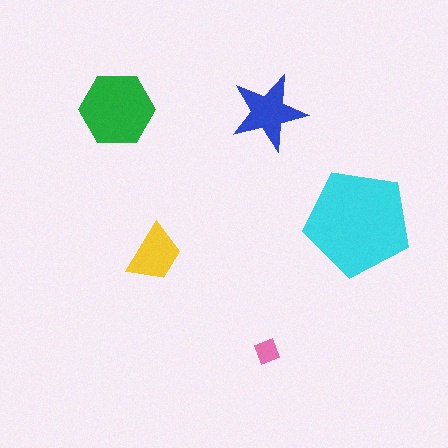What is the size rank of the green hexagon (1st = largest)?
2nd.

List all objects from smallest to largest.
The pink diamond, the yellow trapezoid, the blue star, the green hexagon, the cyan pentagon.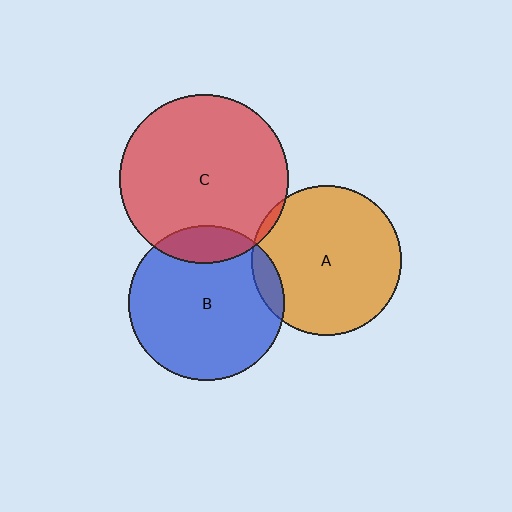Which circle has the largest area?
Circle C (red).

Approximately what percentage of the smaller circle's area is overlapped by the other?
Approximately 5%.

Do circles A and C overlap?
Yes.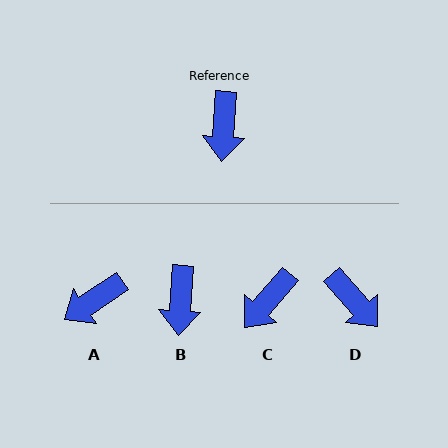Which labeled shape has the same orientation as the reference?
B.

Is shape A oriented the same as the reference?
No, it is off by about 52 degrees.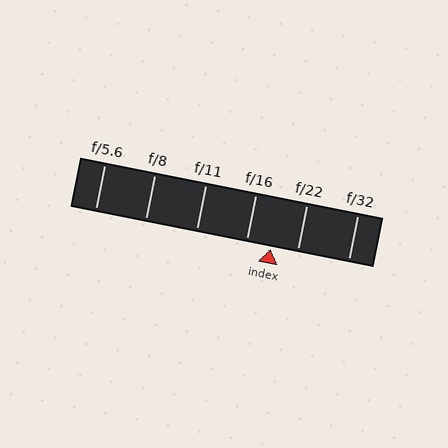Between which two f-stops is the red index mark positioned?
The index mark is between f/16 and f/22.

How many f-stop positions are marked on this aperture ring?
There are 6 f-stop positions marked.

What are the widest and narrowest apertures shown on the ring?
The widest aperture shown is f/5.6 and the narrowest is f/32.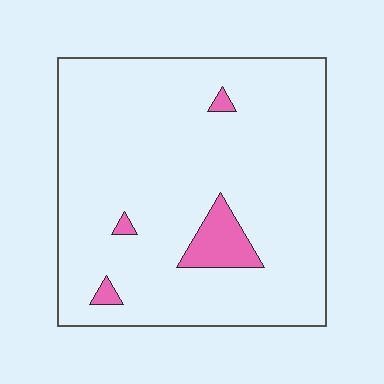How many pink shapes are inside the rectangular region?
4.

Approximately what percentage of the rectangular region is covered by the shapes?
Approximately 5%.